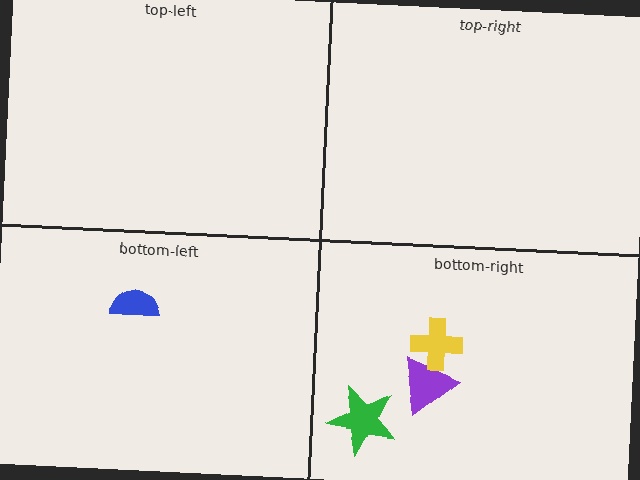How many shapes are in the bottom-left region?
1.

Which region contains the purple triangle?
The bottom-right region.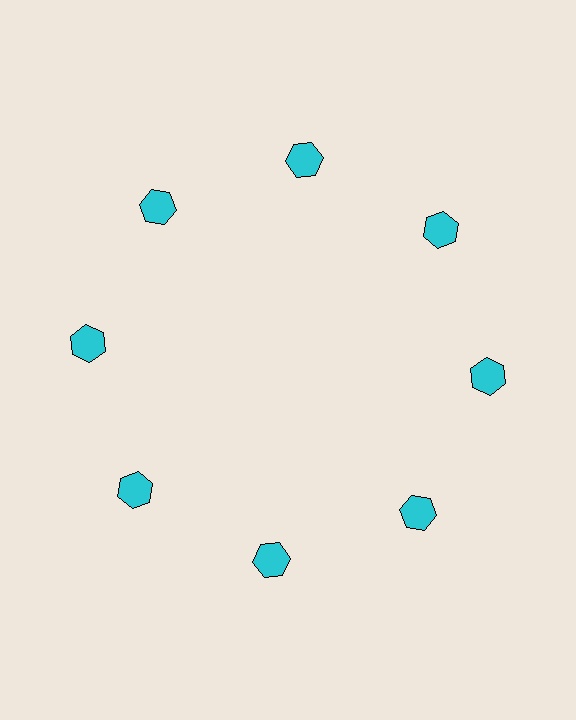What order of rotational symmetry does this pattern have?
This pattern has 8-fold rotational symmetry.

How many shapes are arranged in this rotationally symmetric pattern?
There are 8 shapes, arranged in 8 groups of 1.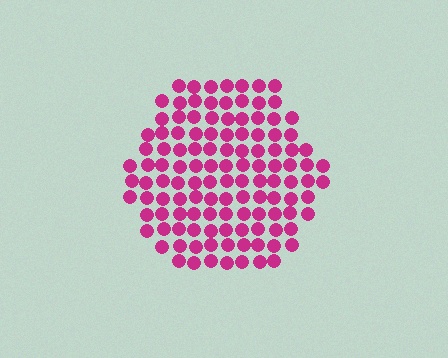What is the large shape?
The large shape is a hexagon.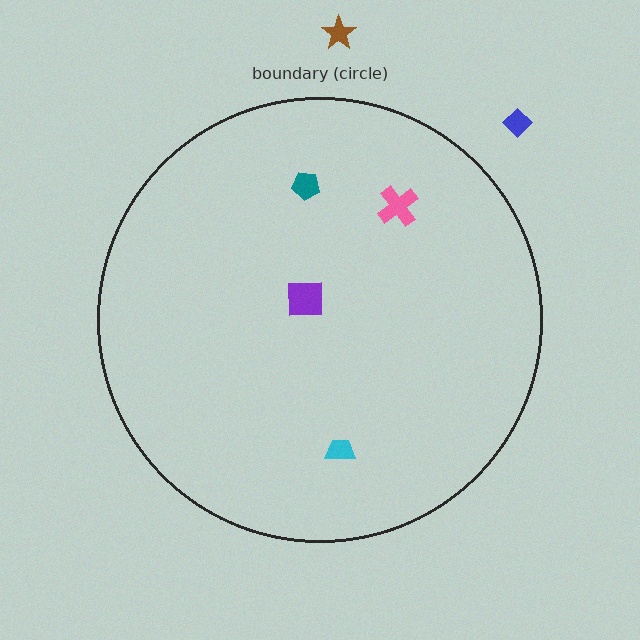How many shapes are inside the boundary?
4 inside, 2 outside.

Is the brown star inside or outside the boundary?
Outside.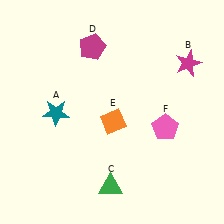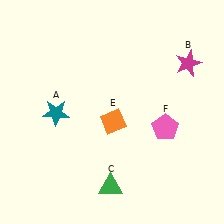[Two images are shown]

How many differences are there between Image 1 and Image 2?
There is 1 difference between the two images.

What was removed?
The magenta pentagon (D) was removed in Image 2.